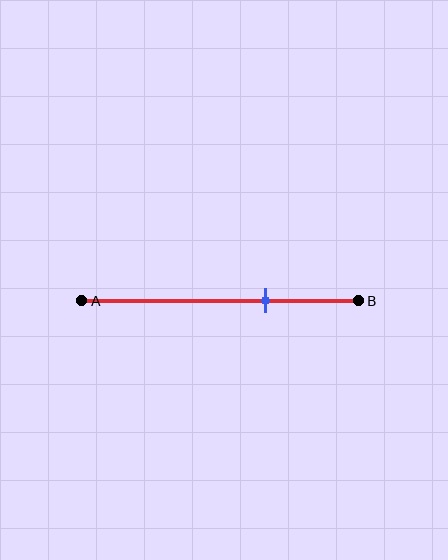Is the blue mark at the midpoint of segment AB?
No, the mark is at about 65% from A, not at the 50% midpoint.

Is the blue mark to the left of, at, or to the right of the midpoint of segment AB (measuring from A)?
The blue mark is to the right of the midpoint of segment AB.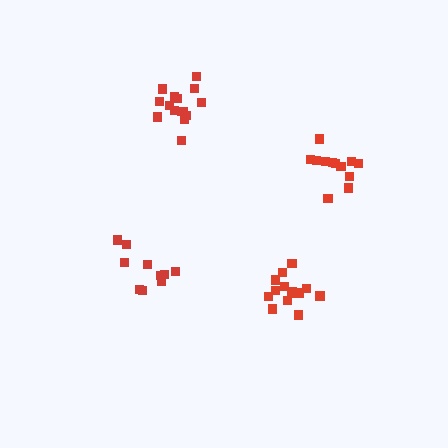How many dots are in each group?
Group 1: 10 dots, Group 2: 14 dots, Group 3: 15 dots, Group 4: 12 dots (51 total).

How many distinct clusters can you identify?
There are 4 distinct clusters.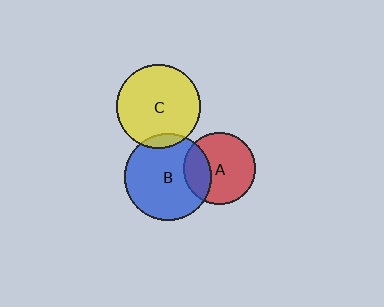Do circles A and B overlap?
Yes.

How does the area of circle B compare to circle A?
Approximately 1.4 times.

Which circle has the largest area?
Circle B (blue).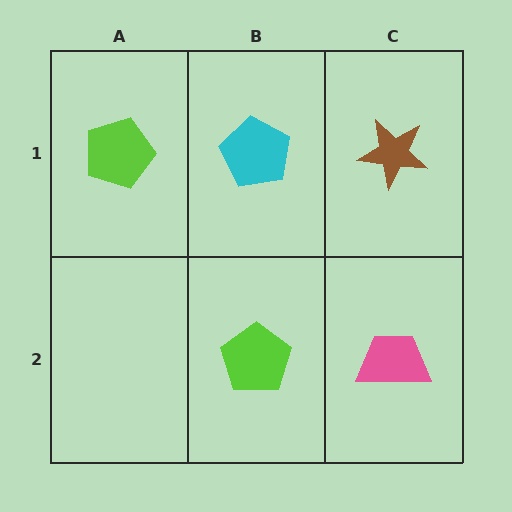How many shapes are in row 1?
3 shapes.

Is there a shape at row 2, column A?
No, that cell is empty.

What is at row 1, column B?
A cyan pentagon.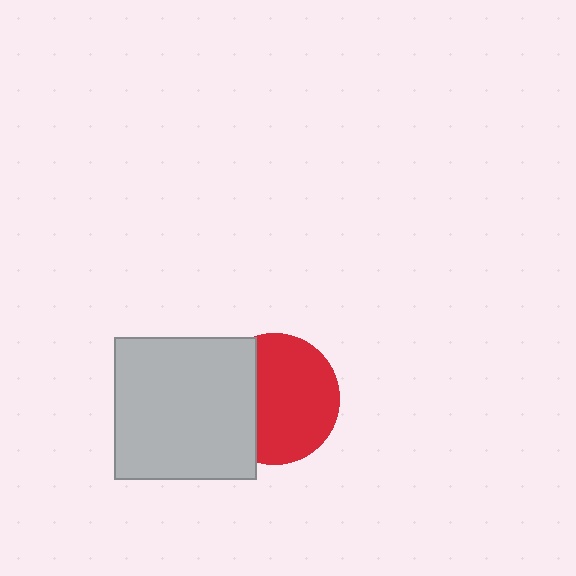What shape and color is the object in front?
The object in front is a light gray square.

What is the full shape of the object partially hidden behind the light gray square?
The partially hidden object is a red circle.